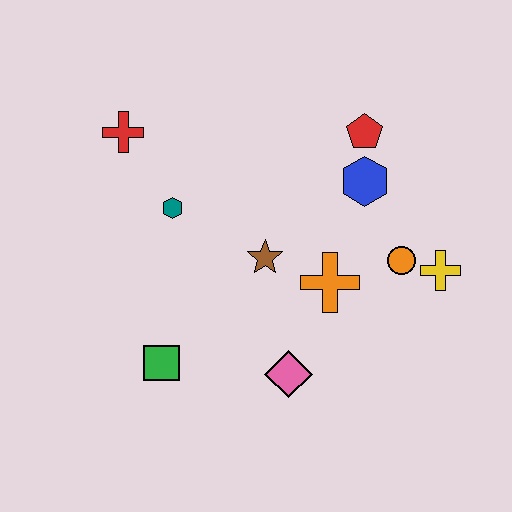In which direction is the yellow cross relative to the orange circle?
The yellow cross is to the right of the orange circle.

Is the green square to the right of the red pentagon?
No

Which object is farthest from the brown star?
The red cross is farthest from the brown star.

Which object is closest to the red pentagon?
The blue hexagon is closest to the red pentagon.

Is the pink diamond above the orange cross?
No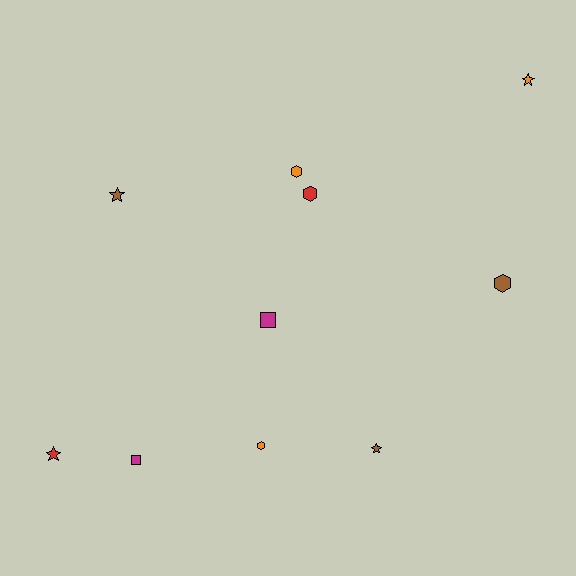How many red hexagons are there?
There is 1 red hexagon.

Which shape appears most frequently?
Star, with 4 objects.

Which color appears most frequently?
Brown, with 3 objects.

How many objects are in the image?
There are 10 objects.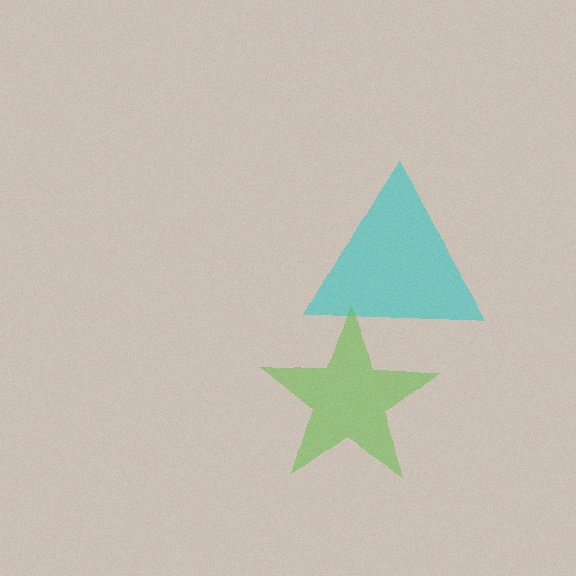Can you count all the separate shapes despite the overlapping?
Yes, there are 2 separate shapes.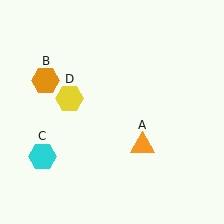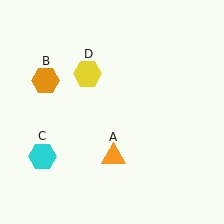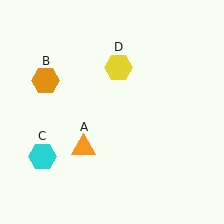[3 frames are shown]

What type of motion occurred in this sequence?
The orange triangle (object A), yellow hexagon (object D) rotated clockwise around the center of the scene.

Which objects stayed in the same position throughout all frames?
Orange hexagon (object B) and cyan hexagon (object C) remained stationary.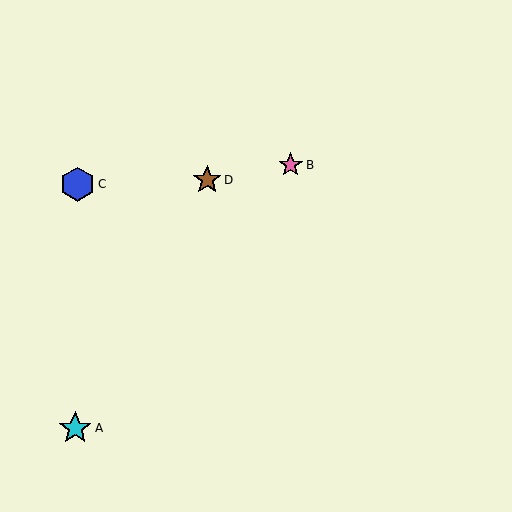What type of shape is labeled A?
Shape A is a cyan star.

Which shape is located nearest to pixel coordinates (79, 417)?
The cyan star (labeled A) at (75, 428) is nearest to that location.